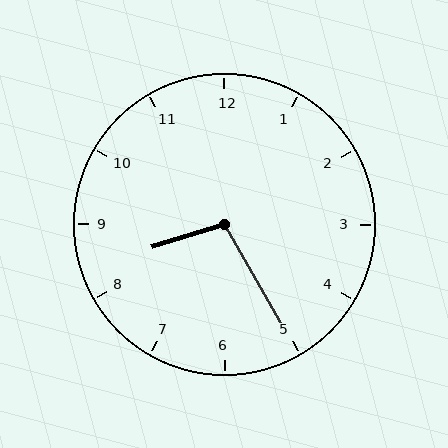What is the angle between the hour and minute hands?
Approximately 102 degrees.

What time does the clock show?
8:25.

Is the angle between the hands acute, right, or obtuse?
It is obtuse.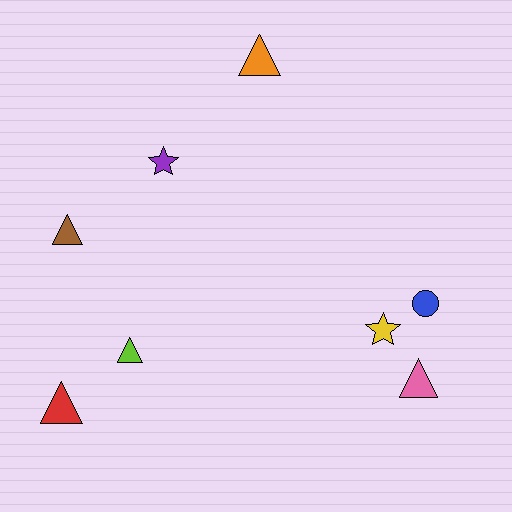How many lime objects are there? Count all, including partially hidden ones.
There is 1 lime object.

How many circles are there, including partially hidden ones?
There is 1 circle.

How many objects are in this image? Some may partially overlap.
There are 8 objects.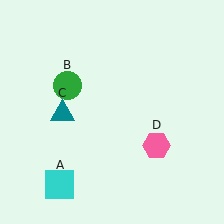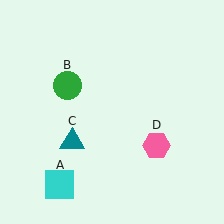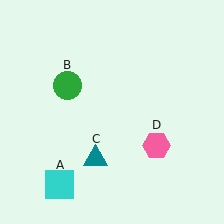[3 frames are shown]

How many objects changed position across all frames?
1 object changed position: teal triangle (object C).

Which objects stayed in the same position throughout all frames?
Cyan square (object A) and green circle (object B) and pink hexagon (object D) remained stationary.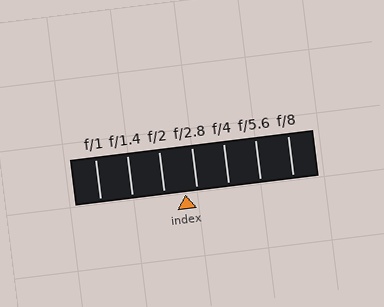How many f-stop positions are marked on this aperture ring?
There are 7 f-stop positions marked.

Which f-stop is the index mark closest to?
The index mark is closest to f/2.8.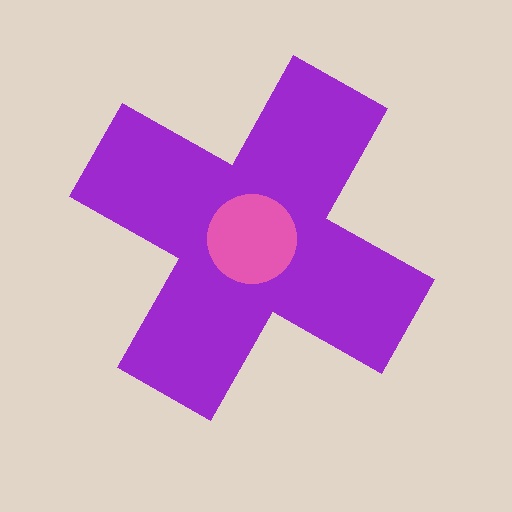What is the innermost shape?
The pink circle.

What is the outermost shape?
The purple cross.